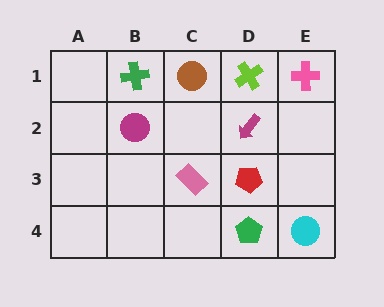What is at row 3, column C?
A pink rectangle.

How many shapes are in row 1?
4 shapes.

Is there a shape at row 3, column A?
No, that cell is empty.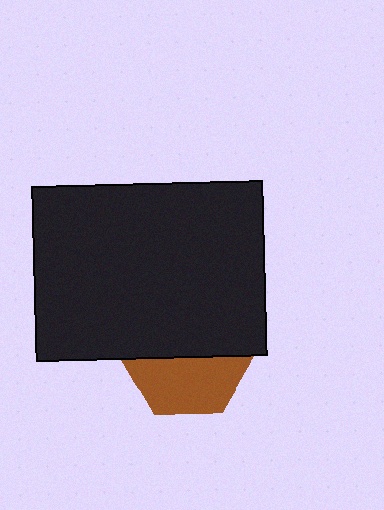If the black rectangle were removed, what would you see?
You would see the complete brown hexagon.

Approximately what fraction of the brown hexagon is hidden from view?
Roughly 53% of the brown hexagon is hidden behind the black rectangle.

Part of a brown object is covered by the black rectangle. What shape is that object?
It is a hexagon.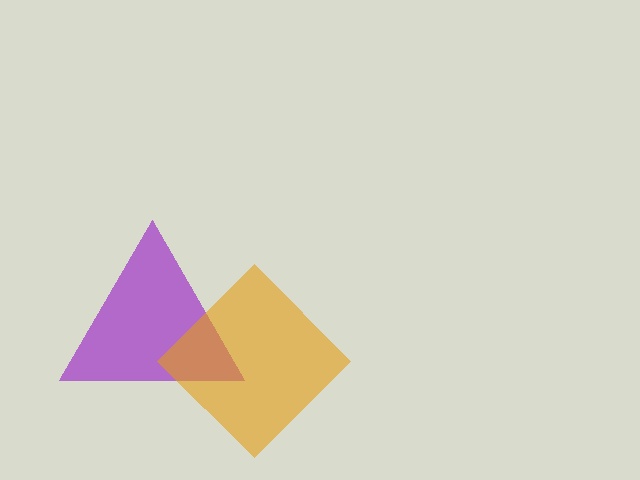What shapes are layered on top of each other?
The layered shapes are: a purple triangle, an orange diamond.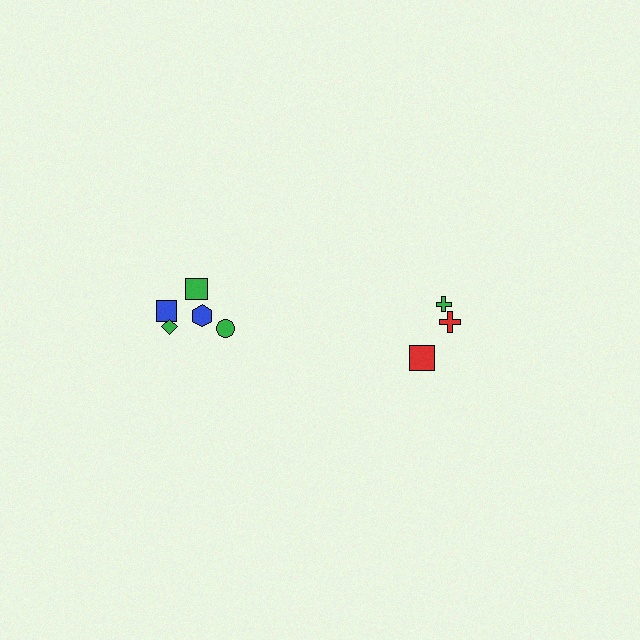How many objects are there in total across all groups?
There are 8 objects.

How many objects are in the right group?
There are 3 objects.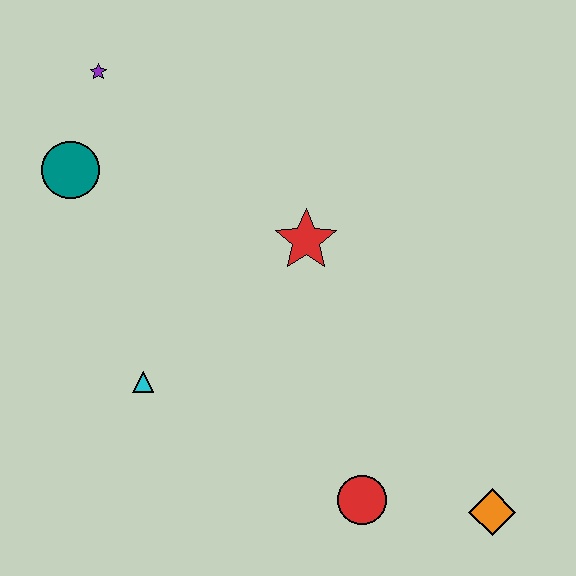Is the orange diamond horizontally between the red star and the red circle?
No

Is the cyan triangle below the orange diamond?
No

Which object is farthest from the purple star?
The orange diamond is farthest from the purple star.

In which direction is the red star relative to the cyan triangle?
The red star is to the right of the cyan triangle.